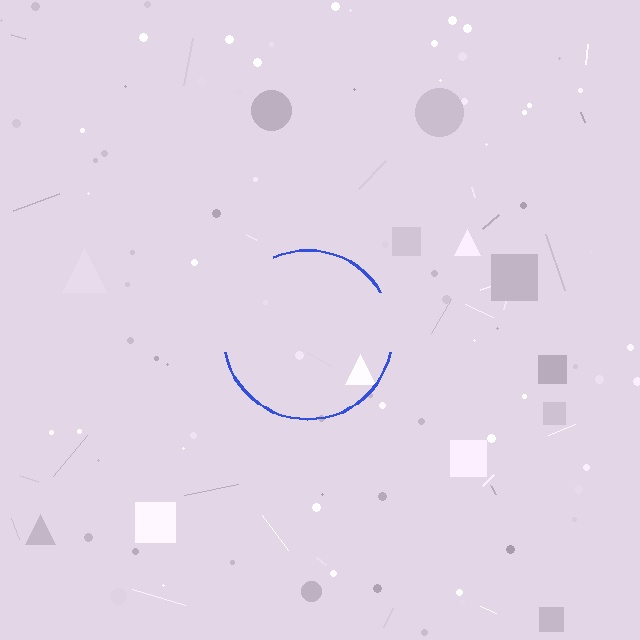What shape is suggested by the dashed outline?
The dashed outline suggests a circle.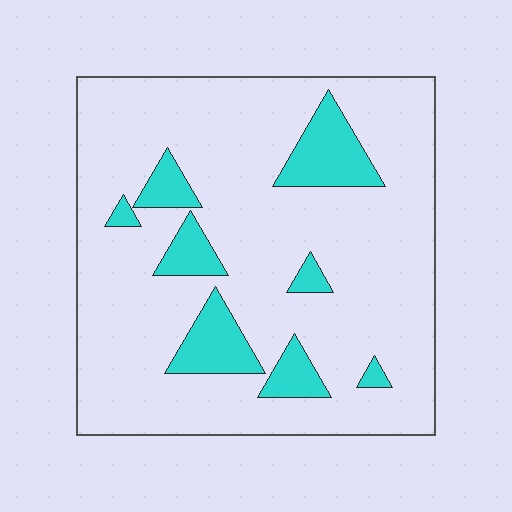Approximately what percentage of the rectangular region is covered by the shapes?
Approximately 15%.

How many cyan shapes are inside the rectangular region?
8.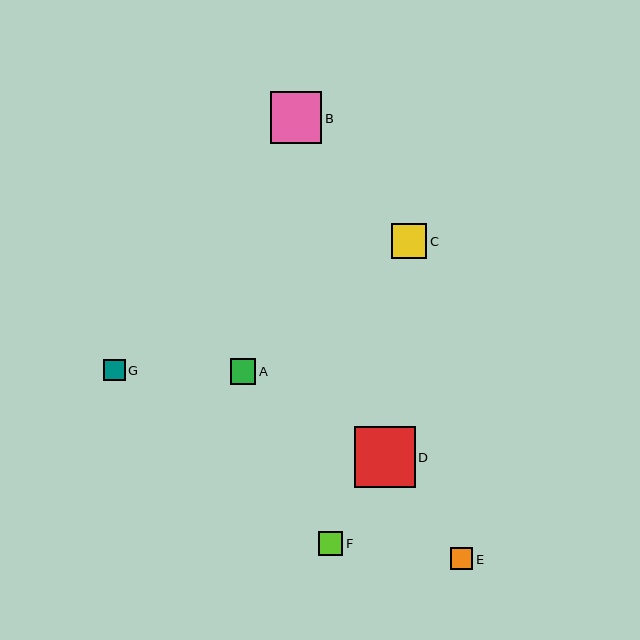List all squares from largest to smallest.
From largest to smallest: D, B, C, A, F, E, G.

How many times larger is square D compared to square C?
Square D is approximately 1.7 times the size of square C.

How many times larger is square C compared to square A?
Square C is approximately 1.4 times the size of square A.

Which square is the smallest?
Square G is the smallest with a size of approximately 21 pixels.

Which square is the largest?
Square D is the largest with a size of approximately 61 pixels.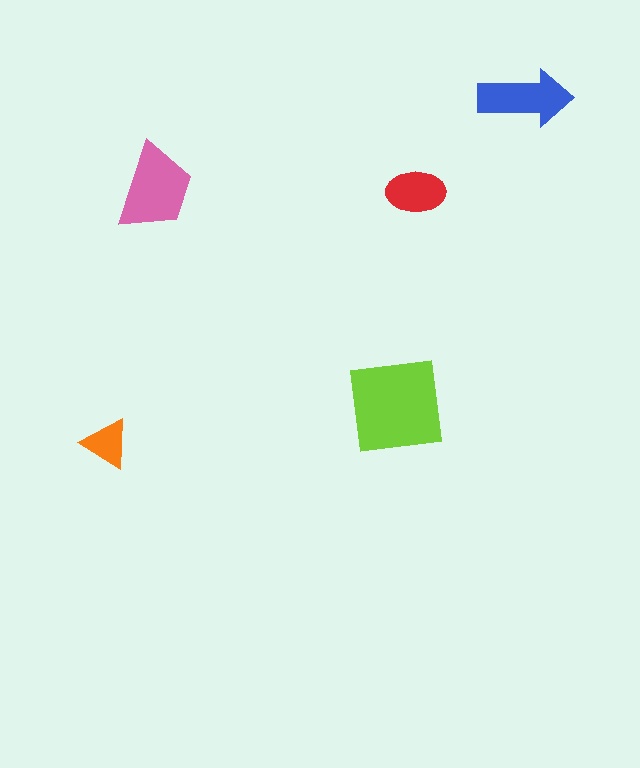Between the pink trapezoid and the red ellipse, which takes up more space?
The pink trapezoid.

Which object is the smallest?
The orange triangle.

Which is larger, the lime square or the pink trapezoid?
The lime square.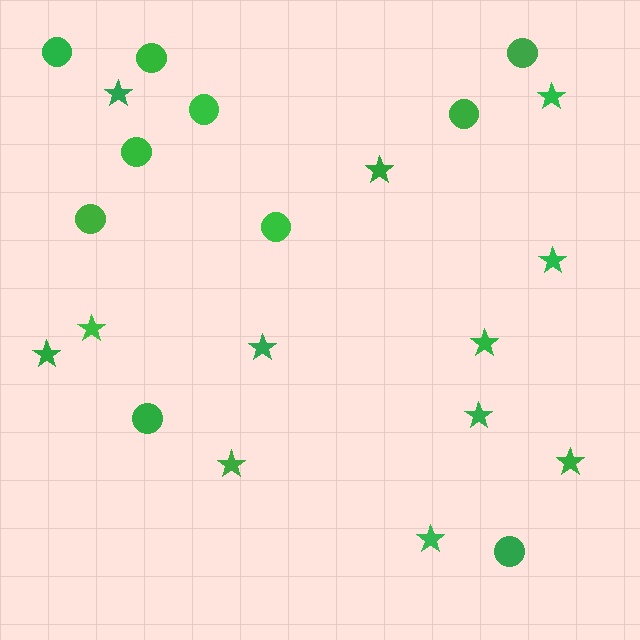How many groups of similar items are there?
There are 2 groups: one group of circles (10) and one group of stars (12).